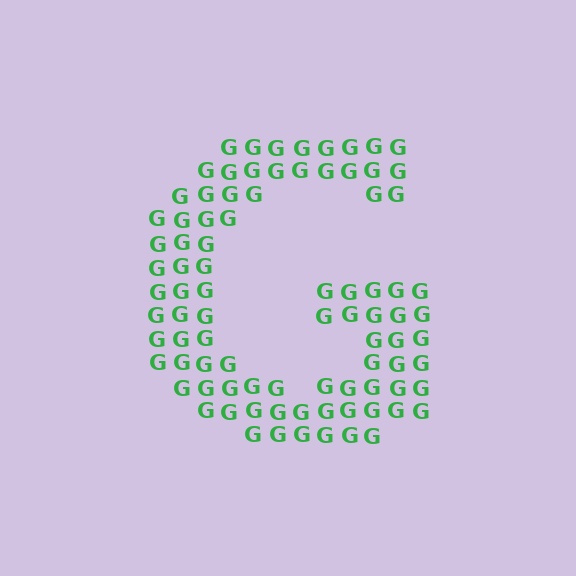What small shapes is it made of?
It is made of small letter G's.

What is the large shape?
The large shape is the letter G.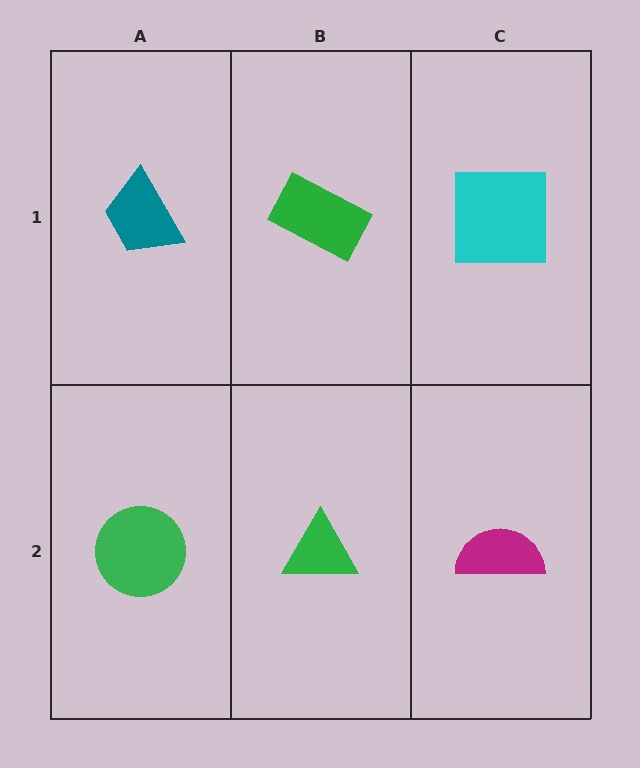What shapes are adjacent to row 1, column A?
A green circle (row 2, column A), a green rectangle (row 1, column B).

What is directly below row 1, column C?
A magenta semicircle.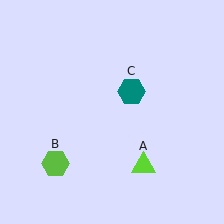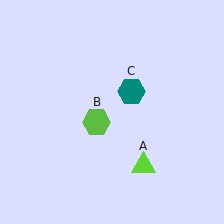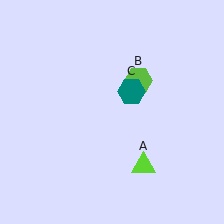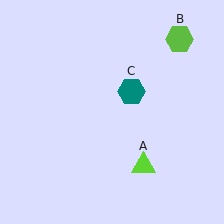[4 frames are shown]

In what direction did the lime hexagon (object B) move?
The lime hexagon (object B) moved up and to the right.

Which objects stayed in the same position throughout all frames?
Lime triangle (object A) and teal hexagon (object C) remained stationary.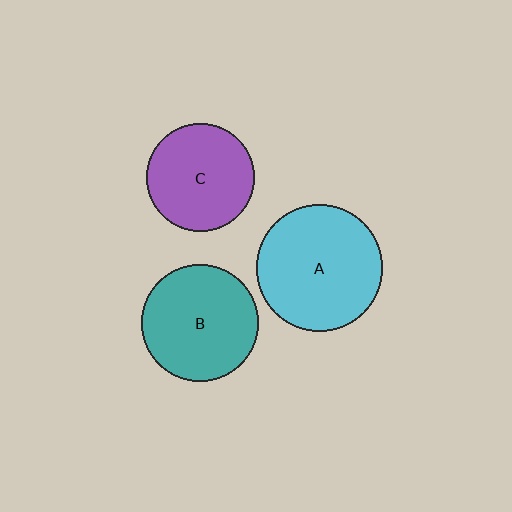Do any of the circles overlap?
No, none of the circles overlap.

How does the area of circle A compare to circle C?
Approximately 1.4 times.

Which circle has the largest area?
Circle A (cyan).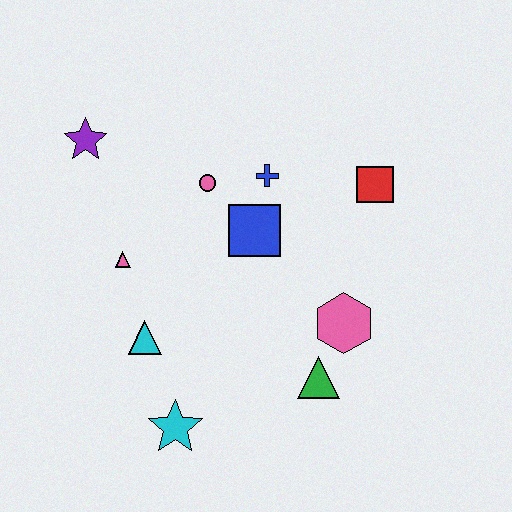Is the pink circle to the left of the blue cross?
Yes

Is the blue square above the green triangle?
Yes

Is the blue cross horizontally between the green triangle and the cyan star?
Yes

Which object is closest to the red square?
The blue cross is closest to the red square.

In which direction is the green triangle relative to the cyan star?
The green triangle is to the right of the cyan star.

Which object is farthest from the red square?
The cyan star is farthest from the red square.